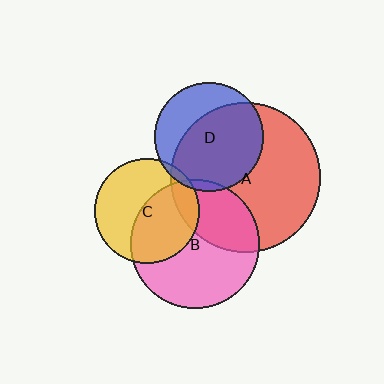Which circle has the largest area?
Circle A (red).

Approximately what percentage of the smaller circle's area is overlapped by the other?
Approximately 50%.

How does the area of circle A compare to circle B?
Approximately 1.4 times.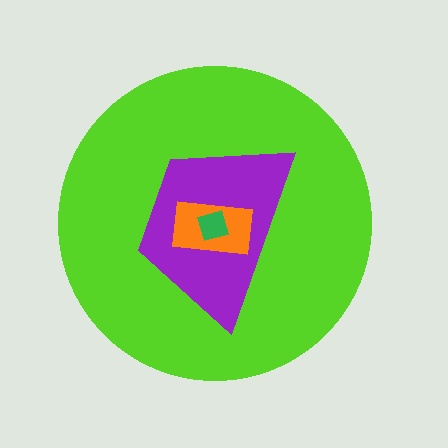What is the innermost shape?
The green diamond.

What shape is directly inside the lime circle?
The purple trapezoid.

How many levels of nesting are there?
4.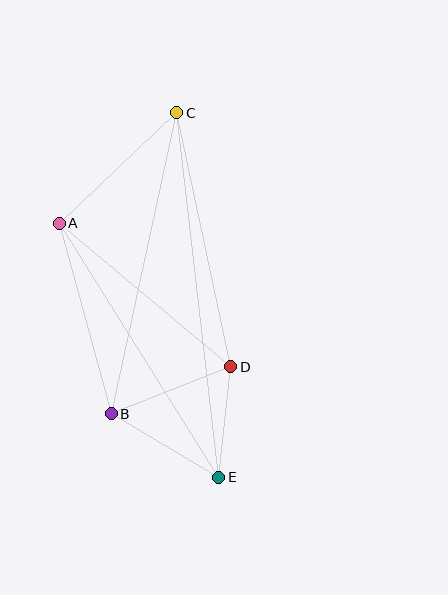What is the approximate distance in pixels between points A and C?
The distance between A and C is approximately 161 pixels.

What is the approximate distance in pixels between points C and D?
The distance between C and D is approximately 260 pixels.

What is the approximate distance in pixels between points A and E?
The distance between A and E is approximately 300 pixels.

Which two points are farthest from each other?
Points C and E are farthest from each other.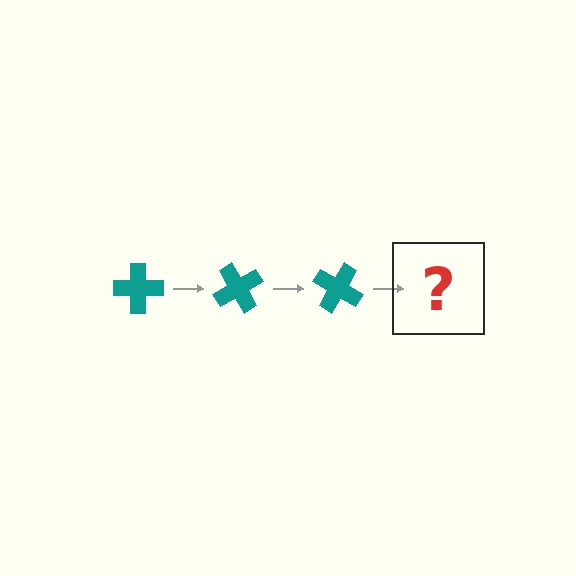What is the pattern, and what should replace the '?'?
The pattern is that the cross rotates 60 degrees each step. The '?' should be a teal cross rotated 180 degrees.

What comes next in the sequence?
The next element should be a teal cross rotated 180 degrees.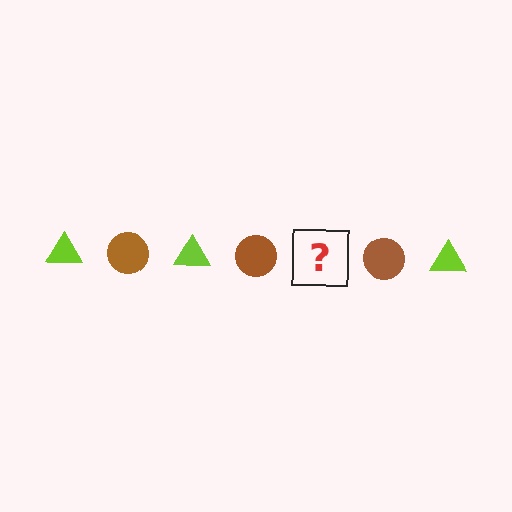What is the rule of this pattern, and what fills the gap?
The rule is that the pattern alternates between lime triangle and brown circle. The gap should be filled with a lime triangle.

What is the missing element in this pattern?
The missing element is a lime triangle.